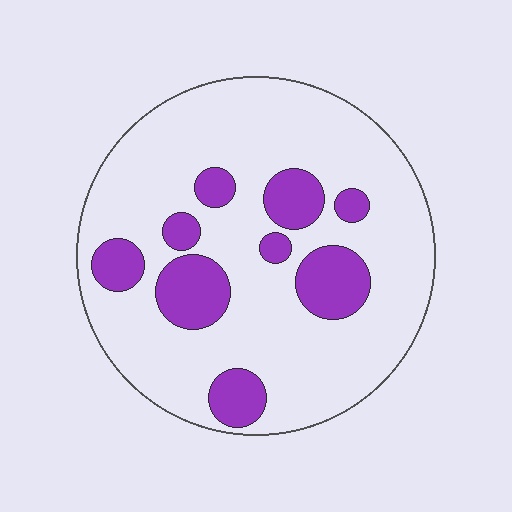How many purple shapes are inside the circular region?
9.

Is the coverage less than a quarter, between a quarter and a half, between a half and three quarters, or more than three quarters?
Less than a quarter.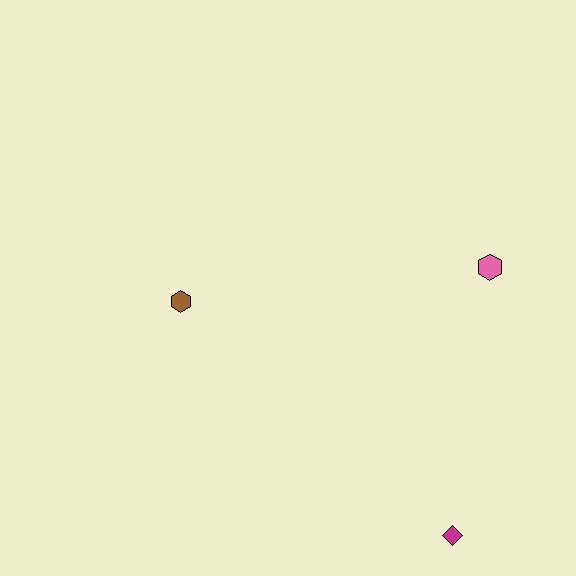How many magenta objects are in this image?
There is 1 magenta object.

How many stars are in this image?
There are no stars.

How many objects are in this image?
There are 3 objects.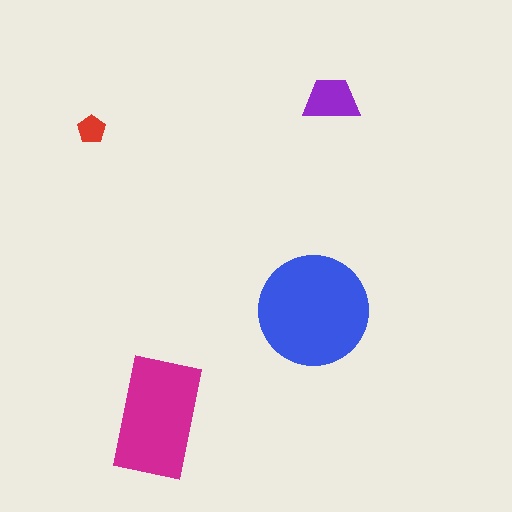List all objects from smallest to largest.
The red pentagon, the purple trapezoid, the magenta rectangle, the blue circle.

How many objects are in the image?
There are 4 objects in the image.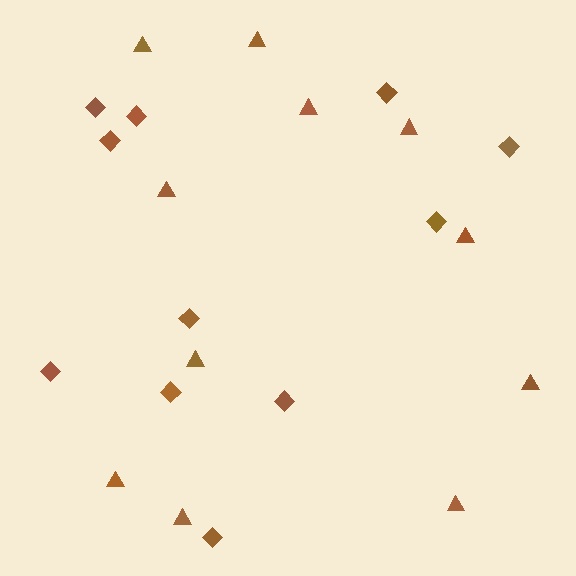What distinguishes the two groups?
There are 2 groups: one group of diamonds (11) and one group of triangles (11).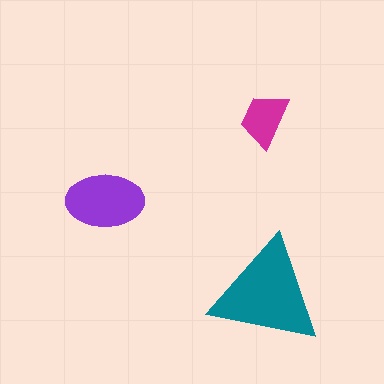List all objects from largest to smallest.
The teal triangle, the purple ellipse, the magenta trapezoid.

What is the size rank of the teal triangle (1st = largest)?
1st.